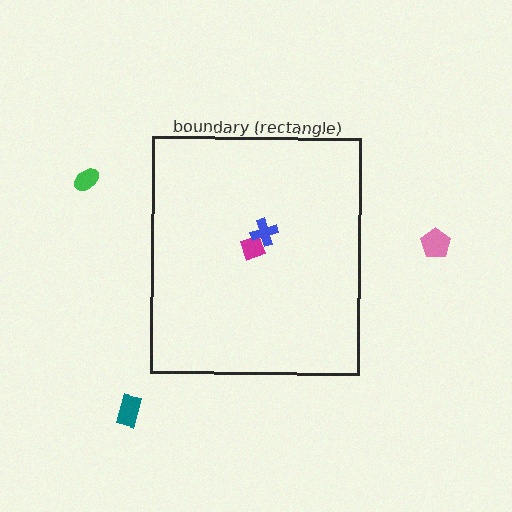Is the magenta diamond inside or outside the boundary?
Inside.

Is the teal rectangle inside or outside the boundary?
Outside.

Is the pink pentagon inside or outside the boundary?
Outside.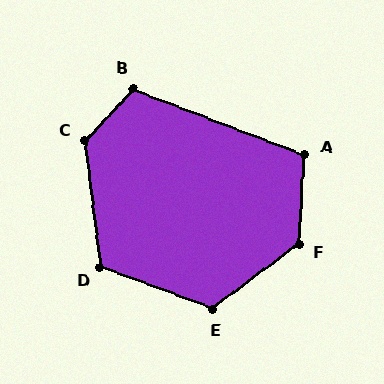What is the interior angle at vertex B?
Approximately 112 degrees (obtuse).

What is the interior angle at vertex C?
Approximately 130 degrees (obtuse).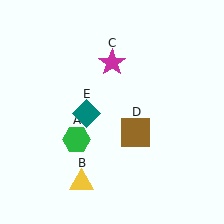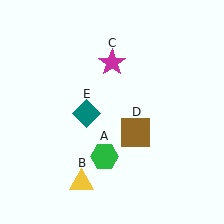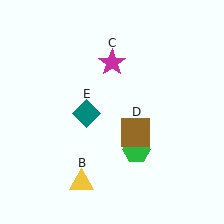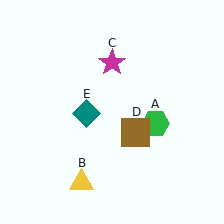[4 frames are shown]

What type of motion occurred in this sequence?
The green hexagon (object A) rotated counterclockwise around the center of the scene.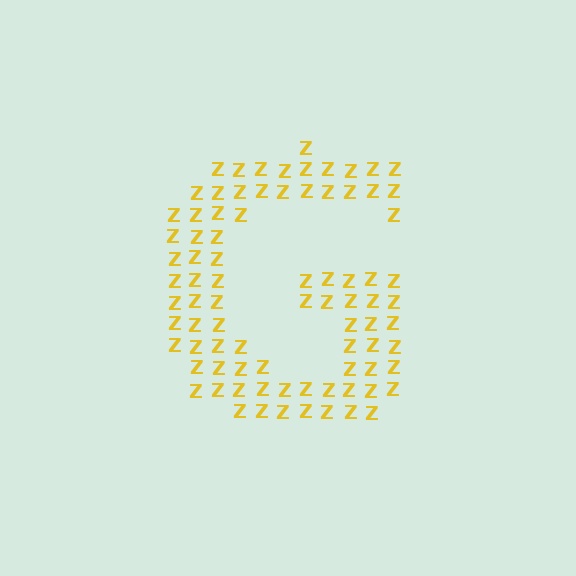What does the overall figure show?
The overall figure shows the letter G.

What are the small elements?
The small elements are letter Z's.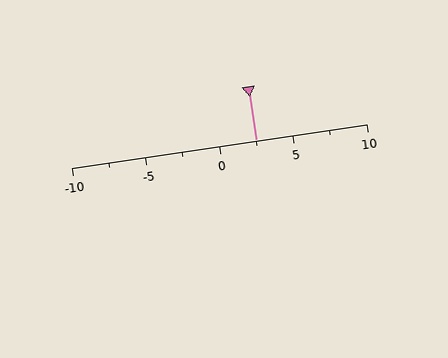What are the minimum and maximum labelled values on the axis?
The axis runs from -10 to 10.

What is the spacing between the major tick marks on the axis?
The major ticks are spaced 5 apart.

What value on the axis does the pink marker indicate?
The marker indicates approximately 2.5.